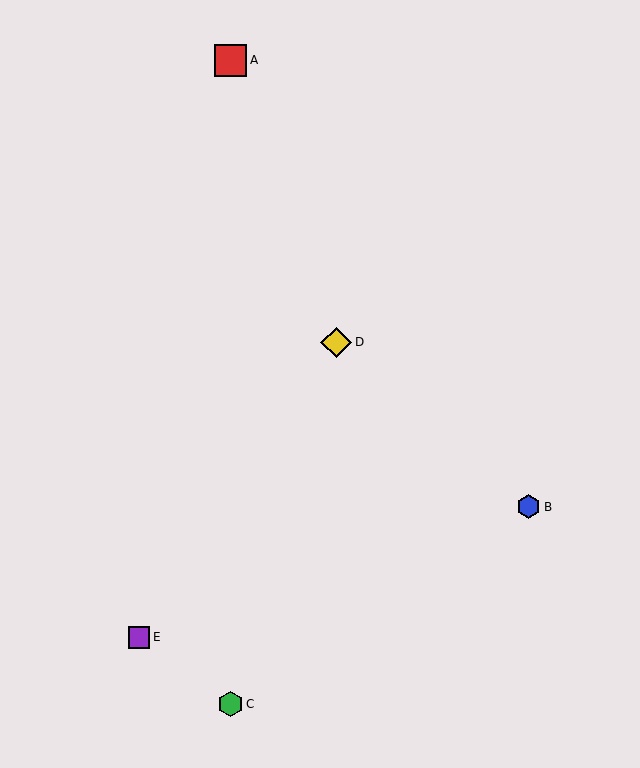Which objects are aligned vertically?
Objects A, C are aligned vertically.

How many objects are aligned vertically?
2 objects (A, C) are aligned vertically.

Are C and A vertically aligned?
Yes, both are at x≈231.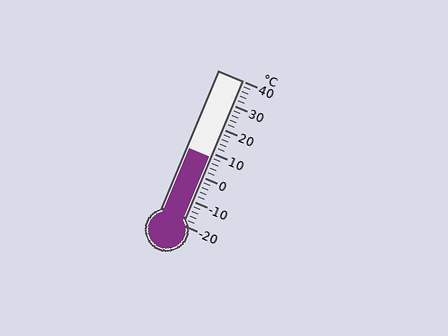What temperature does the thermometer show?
The thermometer shows approximately 8°C.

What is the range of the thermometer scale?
The thermometer scale ranges from -20°C to 40°C.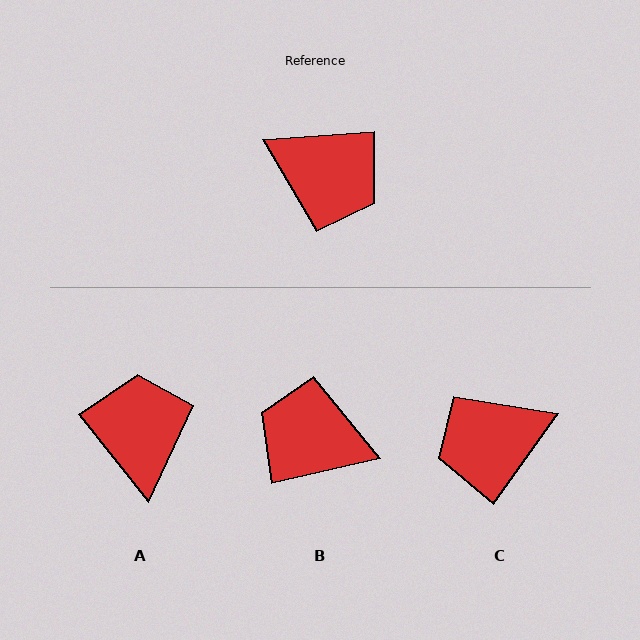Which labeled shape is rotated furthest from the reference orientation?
B, about 171 degrees away.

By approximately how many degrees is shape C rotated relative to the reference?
Approximately 129 degrees clockwise.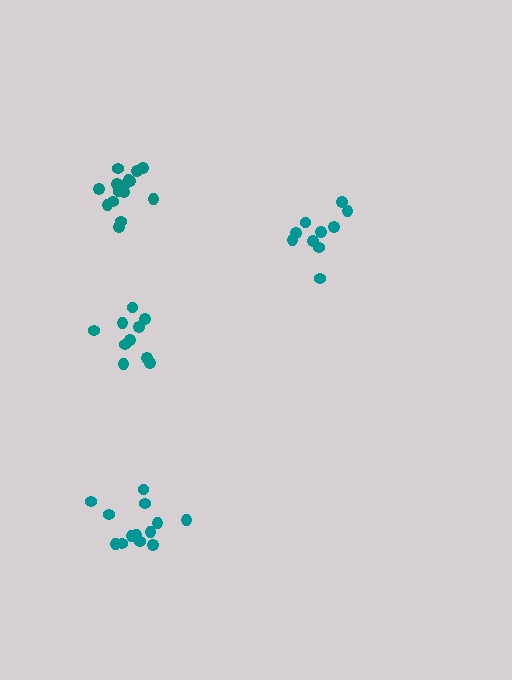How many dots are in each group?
Group 1: 16 dots, Group 2: 10 dots, Group 3: 10 dots, Group 4: 13 dots (49 total).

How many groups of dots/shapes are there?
There are 4 groups.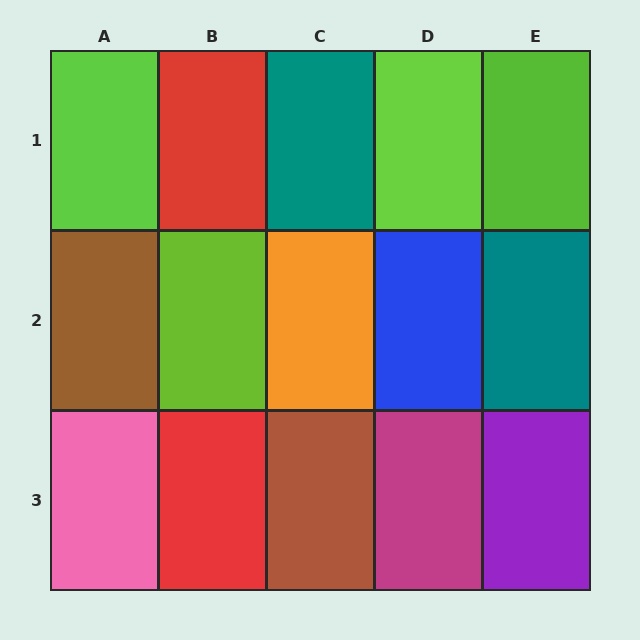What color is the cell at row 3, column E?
Purple.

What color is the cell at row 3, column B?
Red.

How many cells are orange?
1 cell is orange.